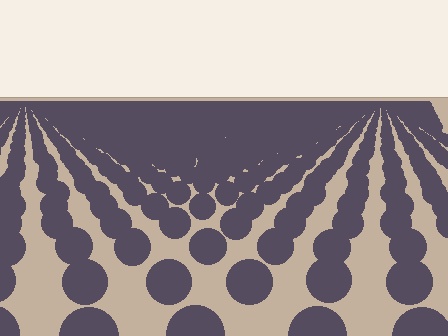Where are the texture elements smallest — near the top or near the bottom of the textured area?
Near the top.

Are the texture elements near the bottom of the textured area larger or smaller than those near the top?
Larger. Near the bottom, elements are closer to the viewer and appear at a bigger on-screen size.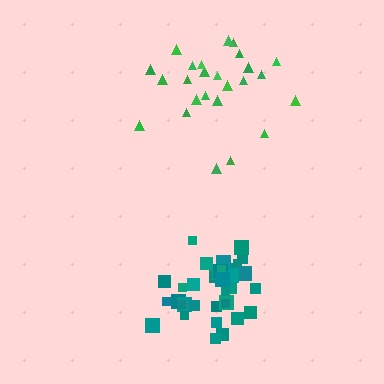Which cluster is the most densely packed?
Teal.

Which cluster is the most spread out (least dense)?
Green.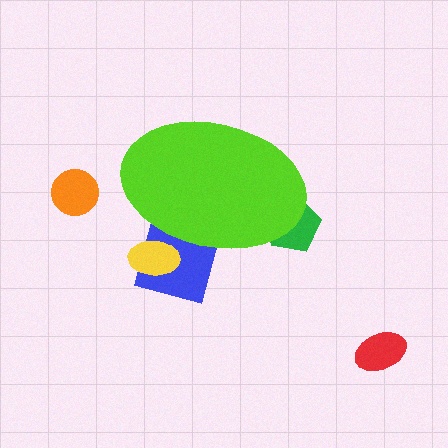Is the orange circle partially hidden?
No, the orange circle is fully visible.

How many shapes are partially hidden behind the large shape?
3 shapes are partially hidden.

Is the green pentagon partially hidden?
Yes, the green pentagon is partially hidden behind the lime ellipse.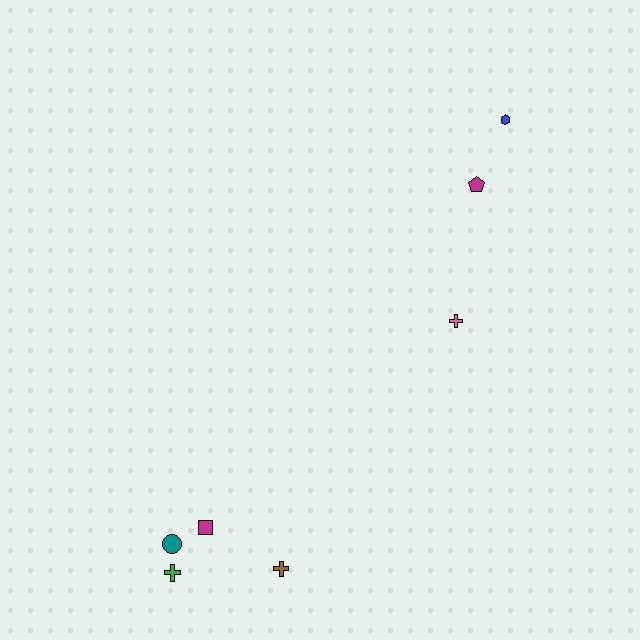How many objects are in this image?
There are 7 objects.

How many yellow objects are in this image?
There are no yellow objects.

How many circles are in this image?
There is 1 circle.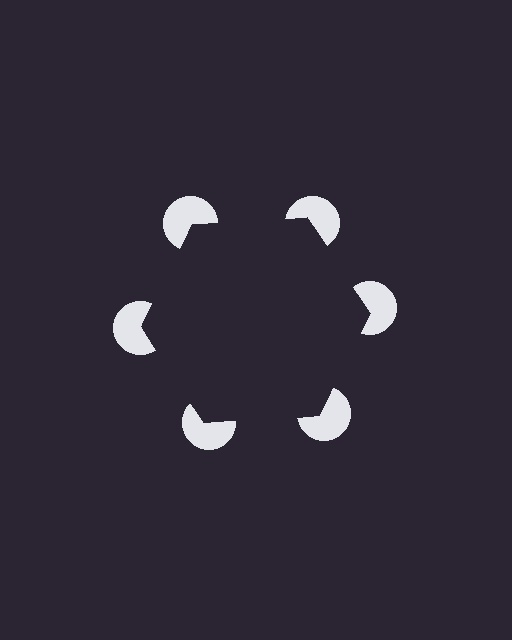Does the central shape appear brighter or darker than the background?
It typically appears slightly darker than the background, even though no actual brightness change is drawn.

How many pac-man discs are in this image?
There are 6 — one at each vertex of the illusory hexagon.